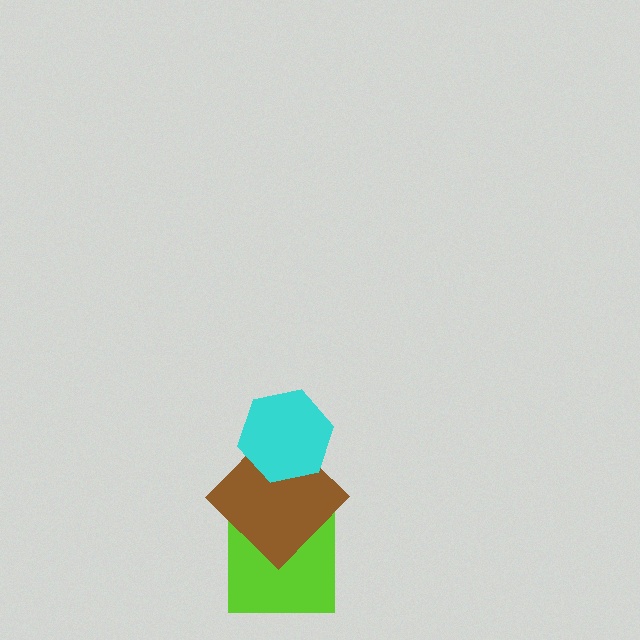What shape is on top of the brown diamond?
The cyan hexagon is on top of the brown diamond.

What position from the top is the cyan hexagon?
The cyan hexagon is 1st from the top.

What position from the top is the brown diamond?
The brown diamond is 2nd from the top.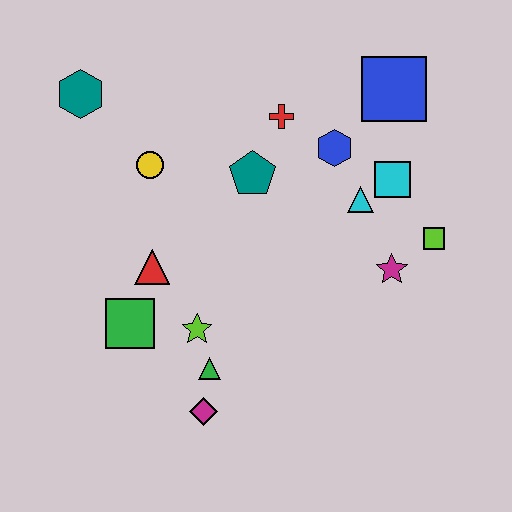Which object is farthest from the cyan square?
The teal hexagon is farthest from the cyan square.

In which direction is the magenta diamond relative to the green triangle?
The magenta diamond is below the green triangle.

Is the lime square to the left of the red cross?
No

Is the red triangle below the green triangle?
No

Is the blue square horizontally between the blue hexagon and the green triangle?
No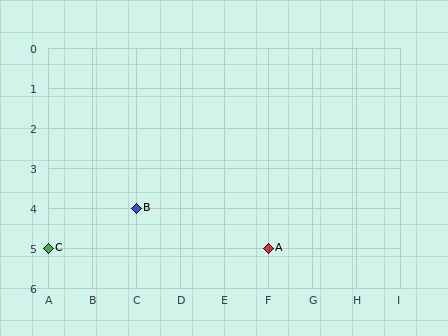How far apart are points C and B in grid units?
Points C and B are 2 columns and 1 row apart (about 2.2 grid units diagonally).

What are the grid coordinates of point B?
Point B is at grid coordinates (C, 4).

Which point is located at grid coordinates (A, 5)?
Point C is at (A, 5).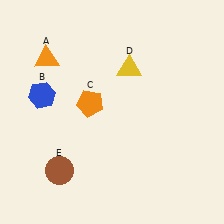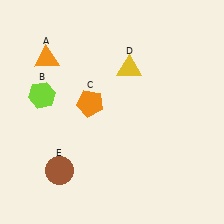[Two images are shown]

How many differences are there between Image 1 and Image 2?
There is 1 difference between the two images.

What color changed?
The hexagon (B) changed from blue in Image 1 to lime in Image 2.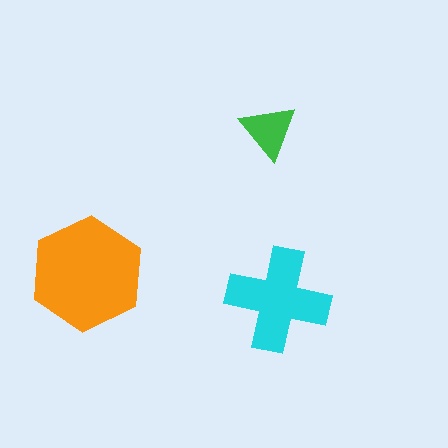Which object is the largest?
The orange hexagon.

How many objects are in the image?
There are 3 objects in the image.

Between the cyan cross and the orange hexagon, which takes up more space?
The orange hexagon.